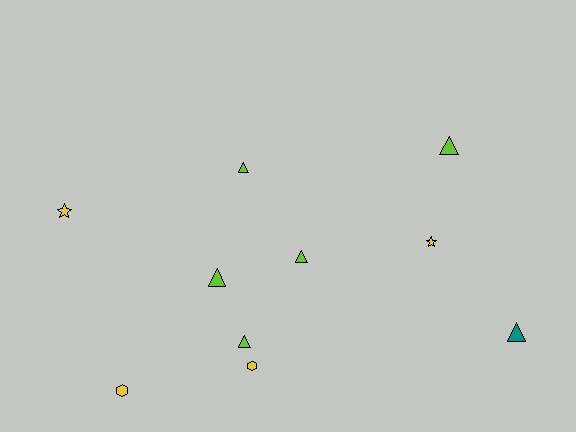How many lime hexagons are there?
There are no lime hexagons.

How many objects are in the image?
There are 10 objects.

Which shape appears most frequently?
Triangle, with 6 objects.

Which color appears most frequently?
Lime, with 5 objects.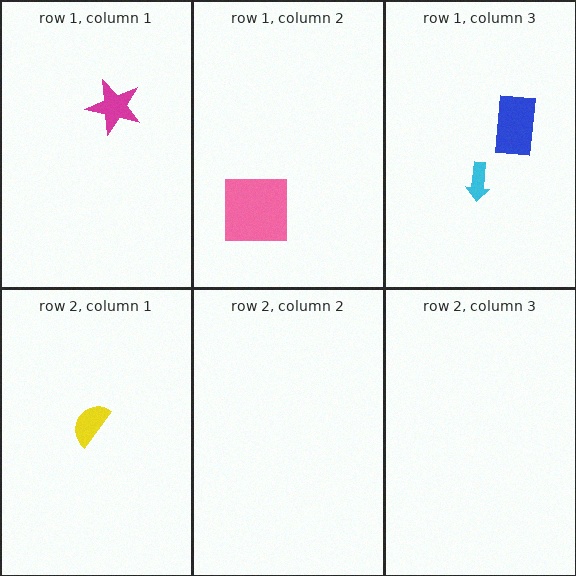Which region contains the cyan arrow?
The row 1, column 3 region.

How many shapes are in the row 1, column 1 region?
1.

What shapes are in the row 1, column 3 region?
The cyan arrow, the blue rectangle.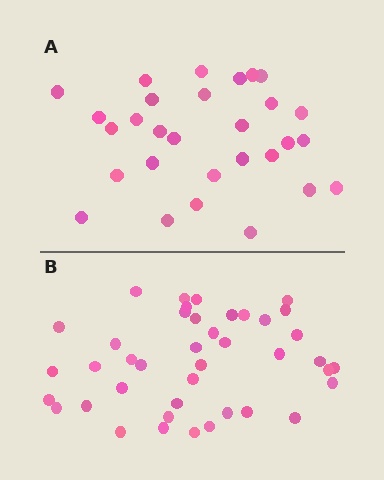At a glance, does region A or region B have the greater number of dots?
Region B (the bottom region) has more dots.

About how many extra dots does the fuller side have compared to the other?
Region B has roughly 12 or so more dots than region A.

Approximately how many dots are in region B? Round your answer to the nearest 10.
About 40 dots. (The exact count is 41, which rounds to 40.)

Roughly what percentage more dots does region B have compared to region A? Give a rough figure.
About 40% more.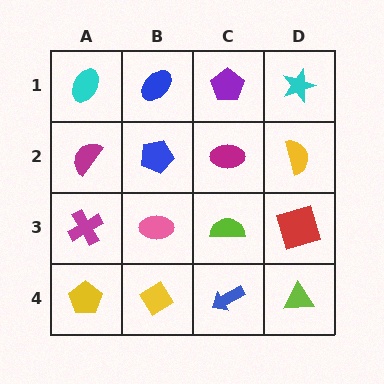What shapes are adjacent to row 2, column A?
A cyan ellipse (row 1, column A), a magenta cross (row 3, column A), a blue pentagon (row 2, column B).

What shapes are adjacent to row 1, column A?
A magenta semicircle (row 2, column A), a blue ellipse (row 1, column B).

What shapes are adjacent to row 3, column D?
A yellow semicircle (row 2, column D), a lime triangle (row 4, column D), a lime semicircle (row 3, column C).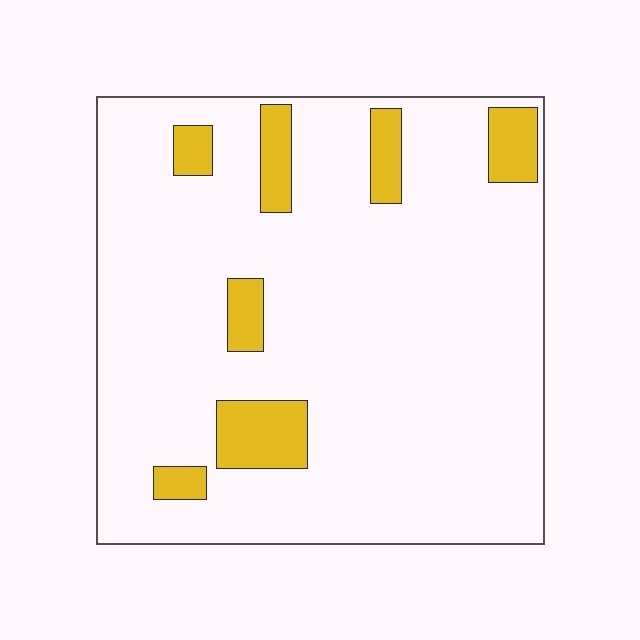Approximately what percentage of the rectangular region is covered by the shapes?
Approximately 10%.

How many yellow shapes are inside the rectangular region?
7.